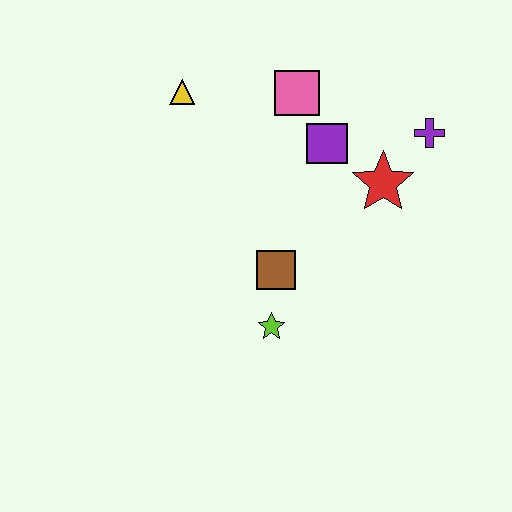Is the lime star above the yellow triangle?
No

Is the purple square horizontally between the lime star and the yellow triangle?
No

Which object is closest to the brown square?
The lime star is closest to the brown square.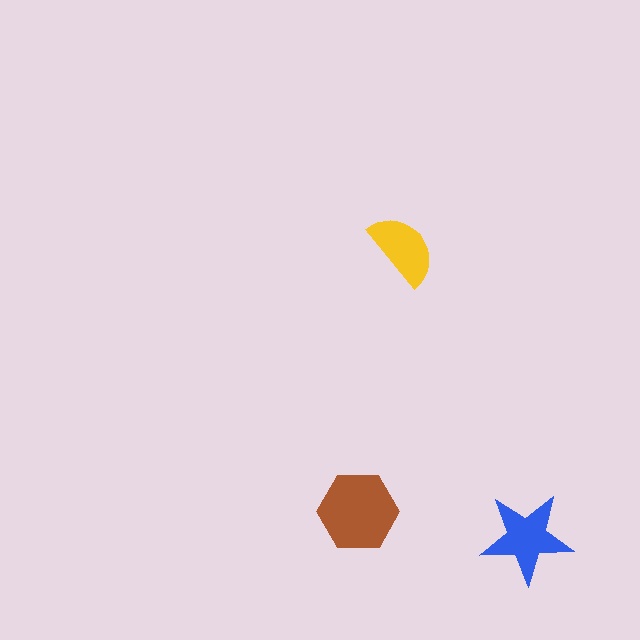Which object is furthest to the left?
The brown hexagon is leftmost.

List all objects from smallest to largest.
The yellow semicircle, the blue star, the brown hexagon.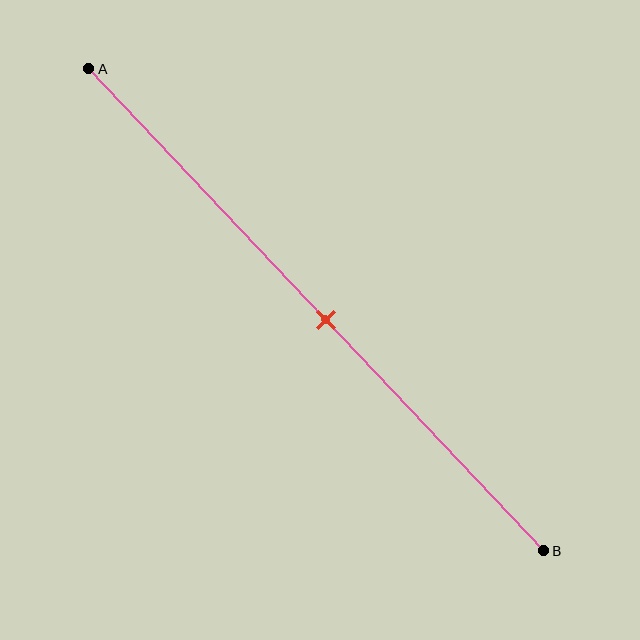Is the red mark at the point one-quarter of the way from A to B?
No, the mark is at about 50% from A, not at the 25% one-quarter point.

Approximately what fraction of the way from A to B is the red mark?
The red mark is approximately 50% of the way from A to B.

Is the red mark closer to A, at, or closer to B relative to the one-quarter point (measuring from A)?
The red mark is closer to point B than the one-quarter point of segment AB.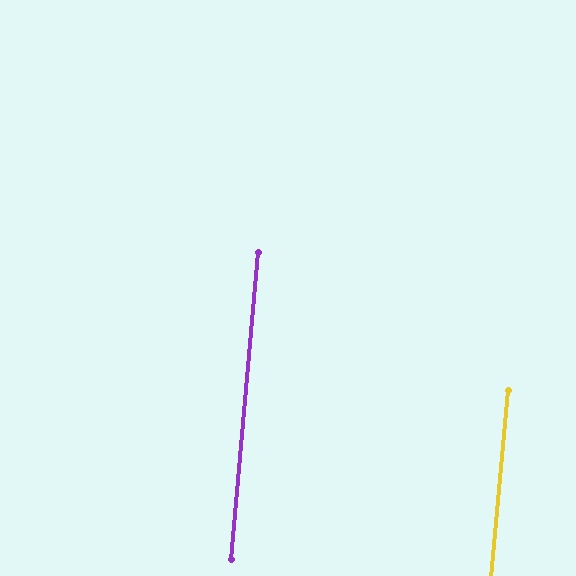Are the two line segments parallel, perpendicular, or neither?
Parallel — their directions differ by only 0.2°.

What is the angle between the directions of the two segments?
Approximately 0 degrees.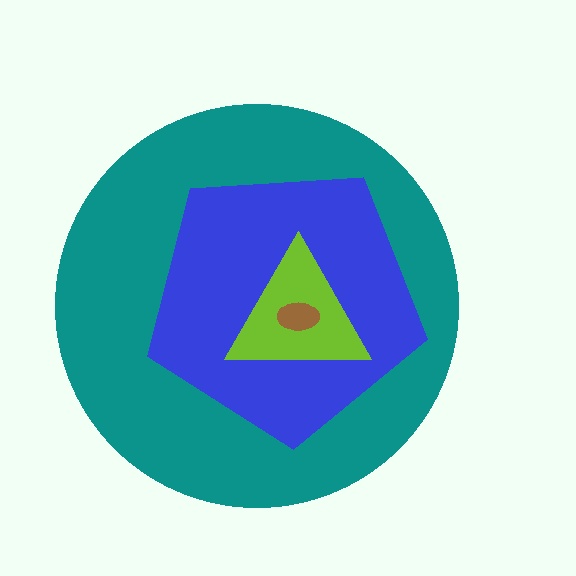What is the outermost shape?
The teal circle.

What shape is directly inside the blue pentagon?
The lime triangle.